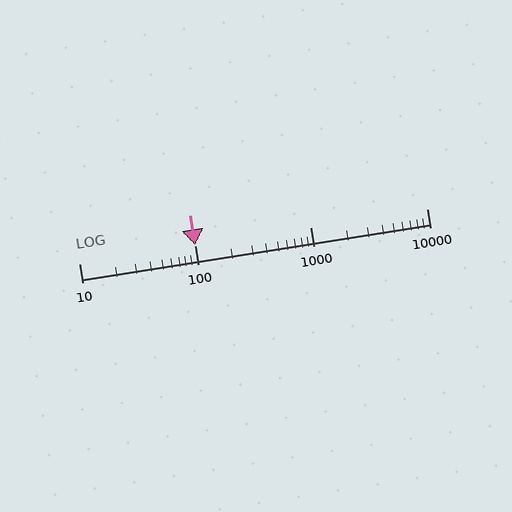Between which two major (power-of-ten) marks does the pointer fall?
The pointer is between 100 and 1000.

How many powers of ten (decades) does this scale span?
The scale spans 3 decades, from 10 to 10000.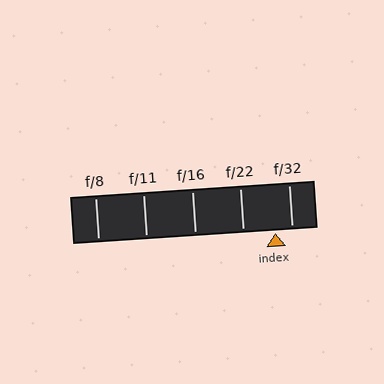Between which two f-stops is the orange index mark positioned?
The index mark is between f/22 and f/32.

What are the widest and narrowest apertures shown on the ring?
The widest aperture shown is f/8 and the narrowest is f/32.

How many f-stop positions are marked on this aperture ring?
There are 5 f-stop positions marked.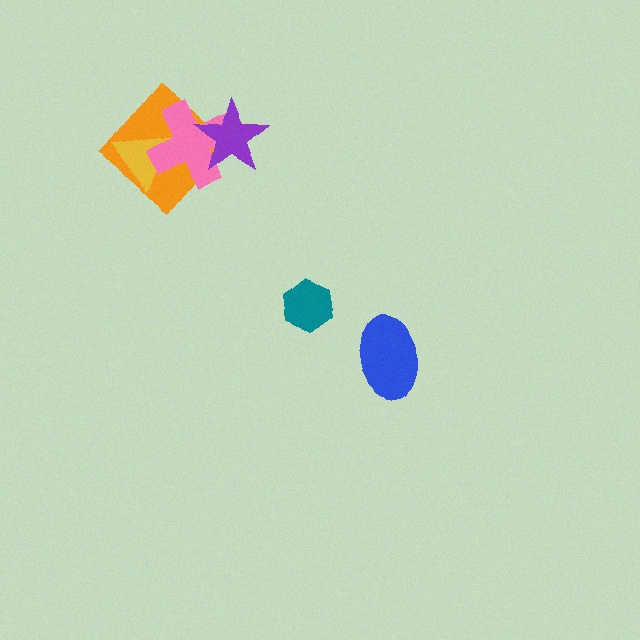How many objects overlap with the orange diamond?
3 objects overlap with the orange diamond.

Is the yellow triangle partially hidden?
Yes, it is partially covered by another shape.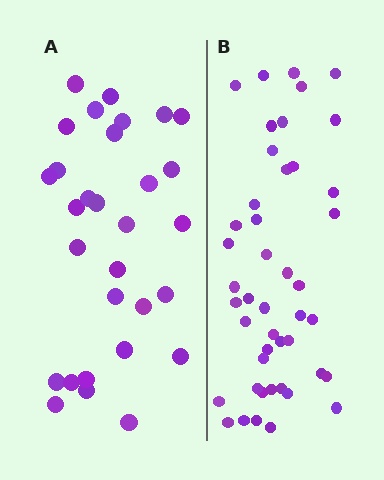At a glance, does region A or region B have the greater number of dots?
Region B (the right region) has more dots.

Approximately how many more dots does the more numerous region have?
Region B has approximately 15 more dots than region A.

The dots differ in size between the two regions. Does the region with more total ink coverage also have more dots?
No. Region A has more total ink coverage because its dots are larger, but region B actually contains more individual dots. Total area can be misleading — the number of items is what matters here.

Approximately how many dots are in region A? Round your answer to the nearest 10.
About 30 dots.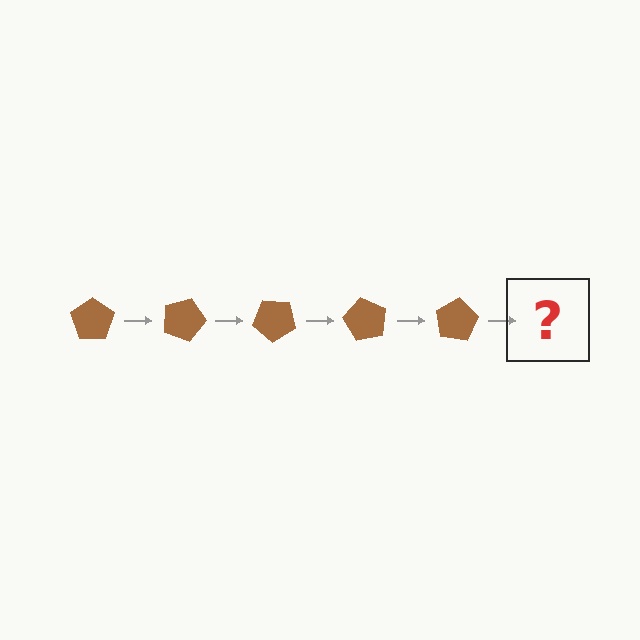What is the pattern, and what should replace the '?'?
The pattern is that the pentagon rotates 20 degrees each step. The '?' should be a brown pentagon rotated 100 degrees.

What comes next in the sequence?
The next element should be a brown pentagon rotated 100 degrees.